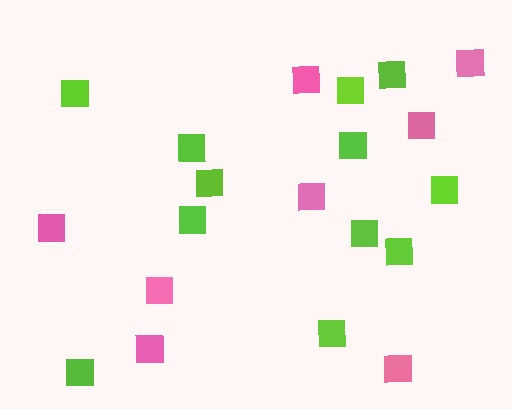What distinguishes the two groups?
There are 2 groups: one group of pink squares (8) and one group of lime squares (12).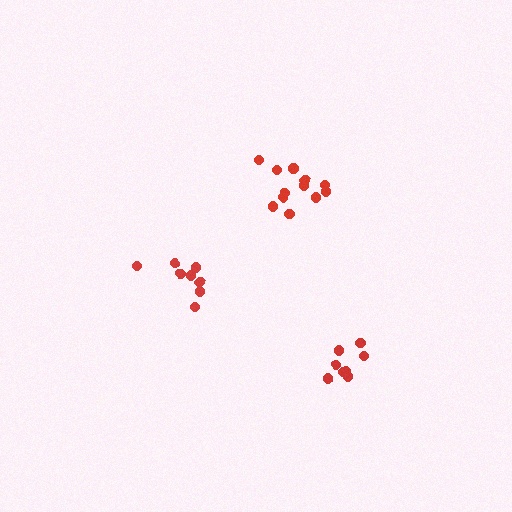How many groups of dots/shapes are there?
There are 3 groups.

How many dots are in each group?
Group 1: 8 dots, Group 2: 12 dots, Group 3: 8 dots (28 total).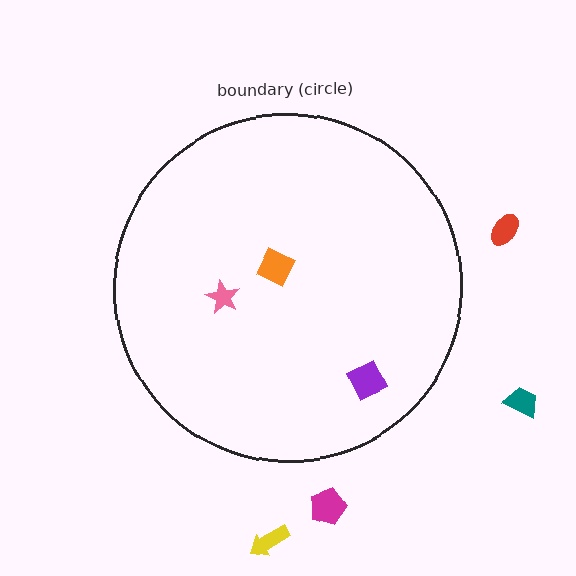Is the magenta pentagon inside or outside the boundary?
Outside.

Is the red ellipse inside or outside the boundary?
Outside.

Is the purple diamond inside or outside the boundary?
Inside.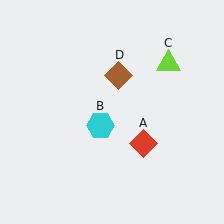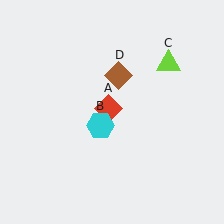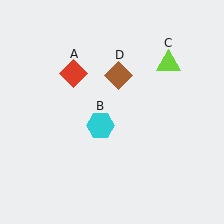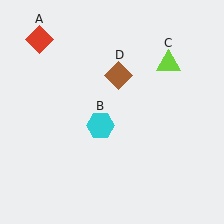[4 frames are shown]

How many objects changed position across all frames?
1 object changed position: red diamond (object A).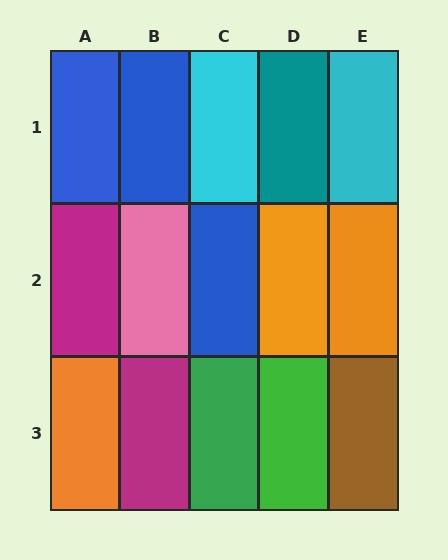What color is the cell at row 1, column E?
Cyan.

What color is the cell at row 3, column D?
Green.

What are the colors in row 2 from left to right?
Magenta, pink, blue, orange, orange.